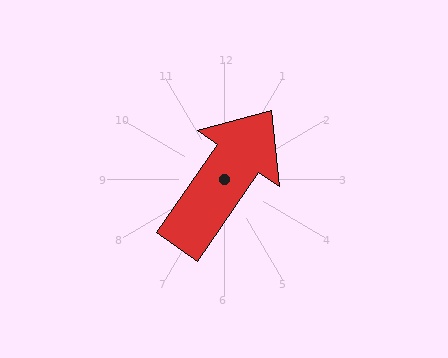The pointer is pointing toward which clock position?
Roughly 1 o'clock.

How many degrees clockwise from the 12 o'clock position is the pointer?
Approximately 35 degrees.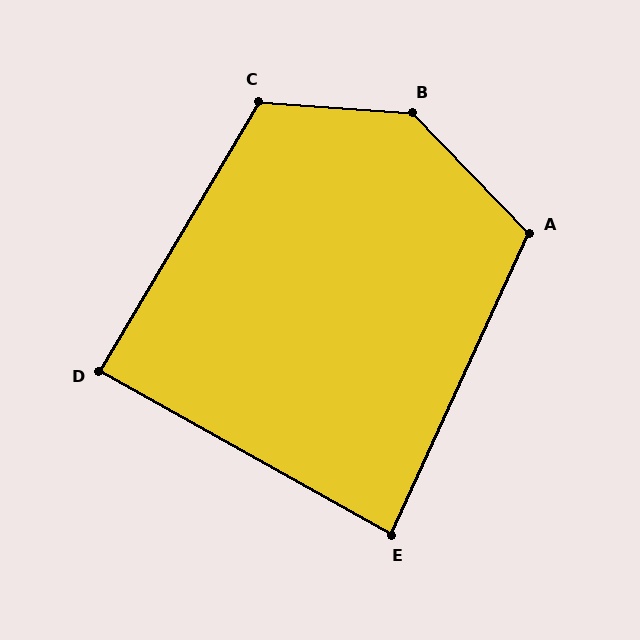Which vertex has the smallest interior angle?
E, at approximately 85 degrees.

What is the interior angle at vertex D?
Approximately 89 degrees (approximately right).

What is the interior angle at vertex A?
Approximately 111 degrees (obtuse).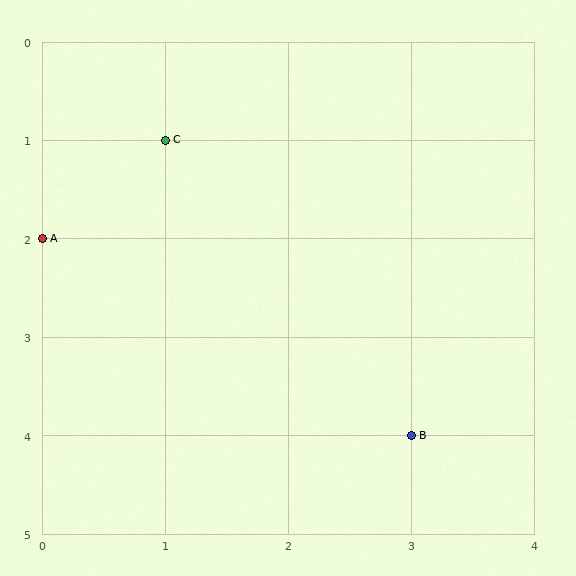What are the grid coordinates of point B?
Point B is at grid coordinates (3, 4).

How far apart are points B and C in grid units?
Points B and C are 2 columns and 3 rows apart (about 3.6 grid units diagonally).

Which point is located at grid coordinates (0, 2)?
Point A is at (0, 2).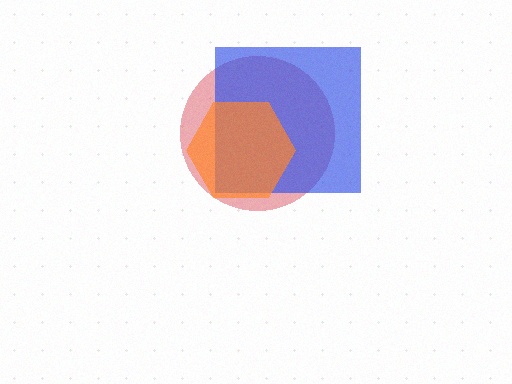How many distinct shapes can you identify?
There are 3 distinct shapes: a red circle, a blue square, an orange hexagon.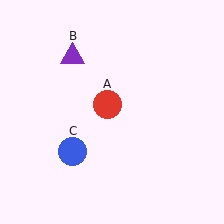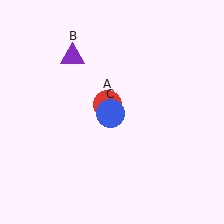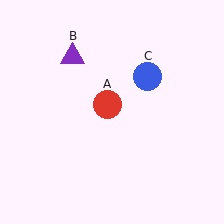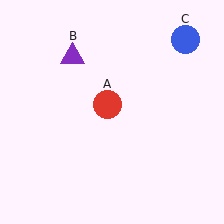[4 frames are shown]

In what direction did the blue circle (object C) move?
The blue circle (object C) moved up and to the right.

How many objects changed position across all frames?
1 object changed position: blue circle (object C).